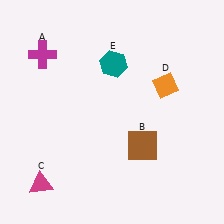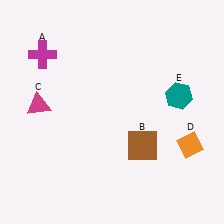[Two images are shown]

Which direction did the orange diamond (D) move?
The orange diamond (D) moved down.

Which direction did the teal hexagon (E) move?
The teal hexagon (E) moved right.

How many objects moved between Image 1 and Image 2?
3 objects moved between the two images.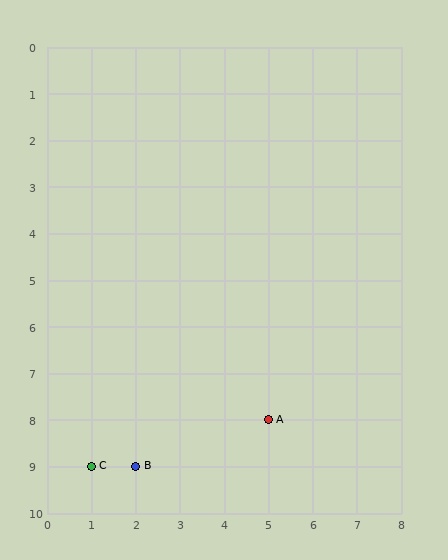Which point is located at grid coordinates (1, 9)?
Point C is at (1, 9).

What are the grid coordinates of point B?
Point B is at grid coordinates (2, 9).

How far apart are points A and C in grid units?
Points A and C are 4 columns and 1 row apart (about 4.1 grid units diagonally).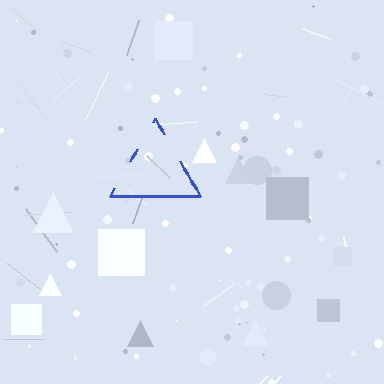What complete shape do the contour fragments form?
The contour fragments form a triangle.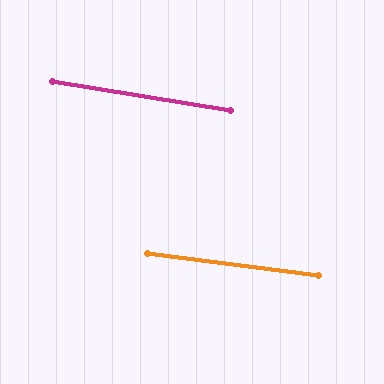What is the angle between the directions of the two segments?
Approximately 2 degrees.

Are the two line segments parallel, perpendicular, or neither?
Parallel — their directions differ by only 1.6°.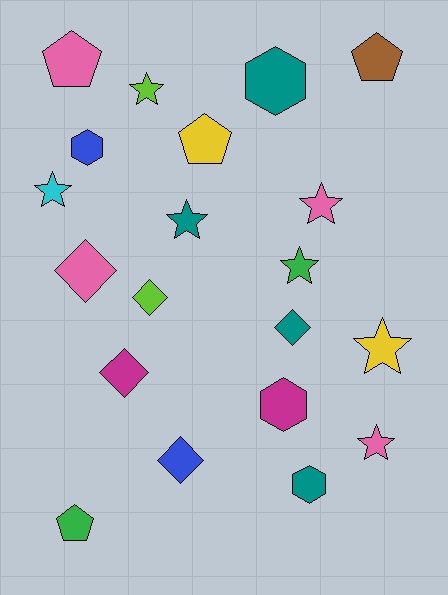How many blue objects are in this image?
There are 2 blue objects.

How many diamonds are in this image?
There are 5 diamonds.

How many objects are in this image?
There are 20 objects.